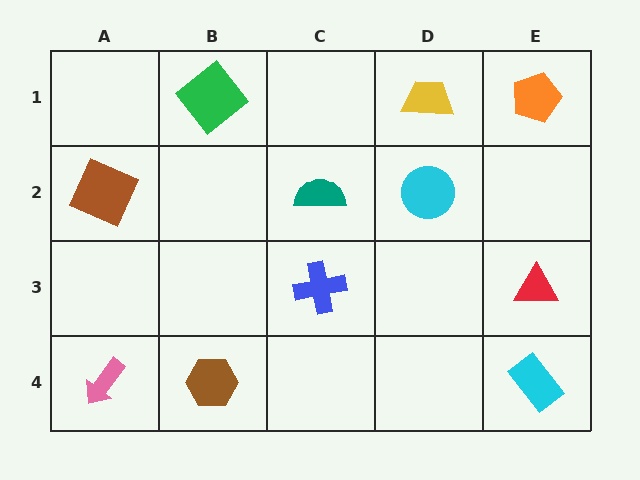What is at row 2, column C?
A teal semicircle.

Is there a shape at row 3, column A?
No, that cell is empty.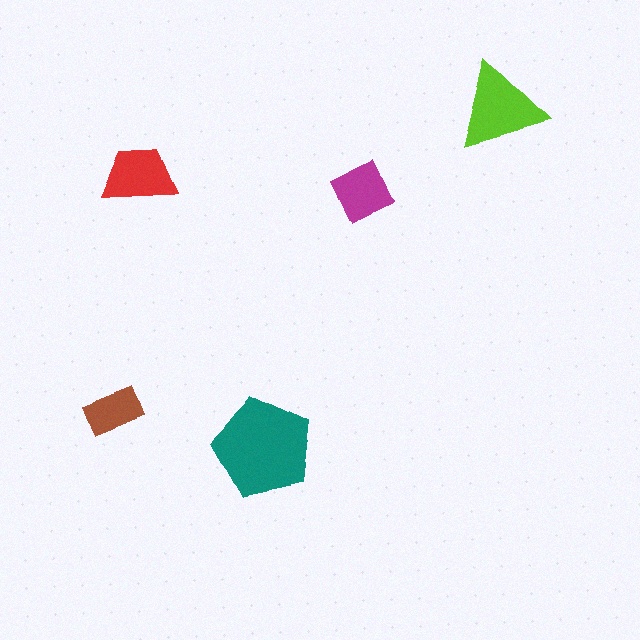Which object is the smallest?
The brown rectangle.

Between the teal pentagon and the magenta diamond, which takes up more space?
The teal pentagon.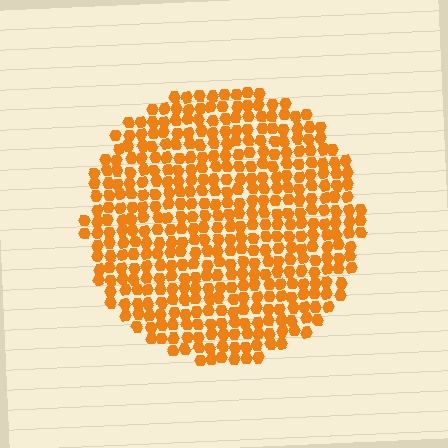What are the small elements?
The small elements are hexagons.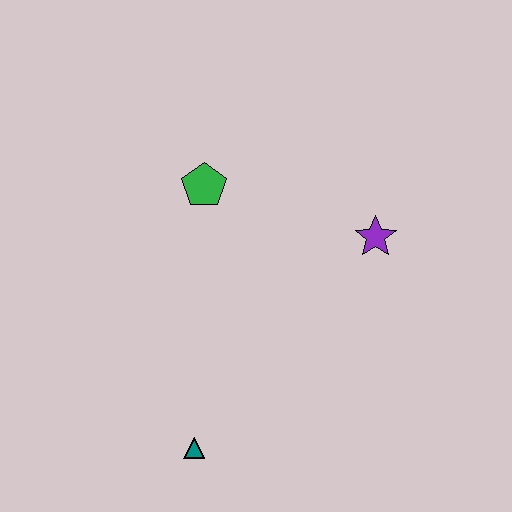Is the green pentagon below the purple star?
No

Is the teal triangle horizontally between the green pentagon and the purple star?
No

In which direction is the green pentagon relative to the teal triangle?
The green pentagon is above the teal triangle.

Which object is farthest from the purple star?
The teal triangle is farthest from the purple star.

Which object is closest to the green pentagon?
The purple star is closest to the green pentagon.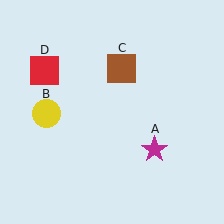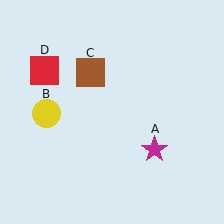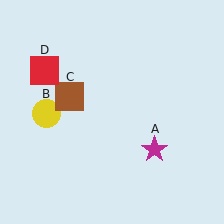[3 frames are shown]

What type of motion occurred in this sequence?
The brown square (object C) rotated counterclockwise around the center of the scene.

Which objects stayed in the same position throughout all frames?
Magenta star (object A) and yellow circle (object B) and red square (object D) remained stationary.